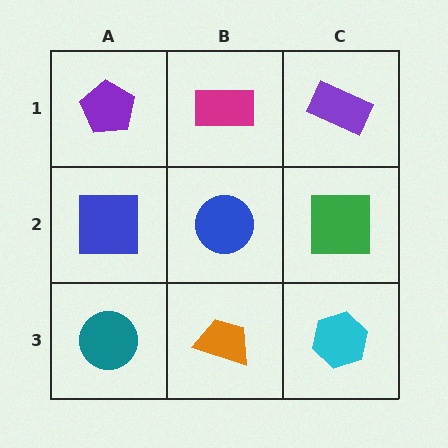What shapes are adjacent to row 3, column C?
A green square (row 2, column C), an orange trapezoid (row 3, column B).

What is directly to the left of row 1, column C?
A magenta rectangle.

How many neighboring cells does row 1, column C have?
2.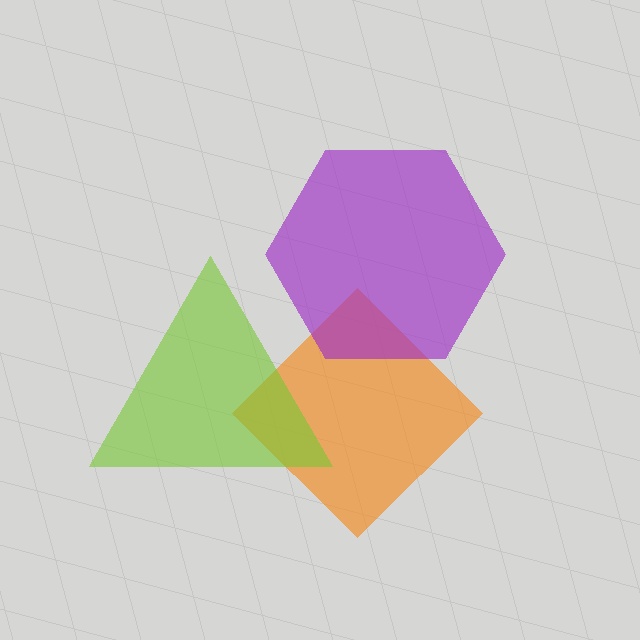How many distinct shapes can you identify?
There are 3 distinct shapes: an orange diamond, a purple hexagon, a lime triangle.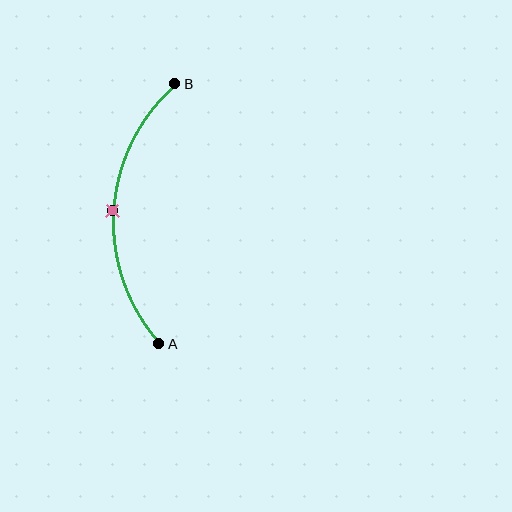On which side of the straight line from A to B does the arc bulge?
The arc bulges to the left of the straight line connecting A and B.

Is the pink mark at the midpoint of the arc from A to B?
Yes. The pink mark lies on the arc at equal arc-length from both A and B — it is the arc midpoint.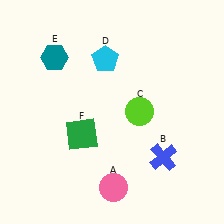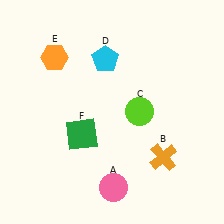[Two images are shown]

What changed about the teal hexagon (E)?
In Image 1, E is teal. In Image 2, it changed to orange.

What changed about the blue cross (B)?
In Image 1, B is blue. In Image 2, it changed to orange.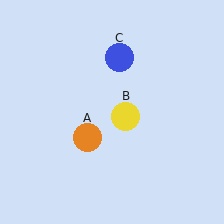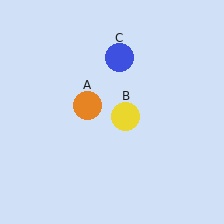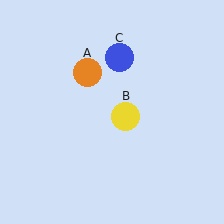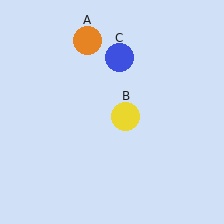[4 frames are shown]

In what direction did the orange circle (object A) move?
The orange circle (object A) moved up.